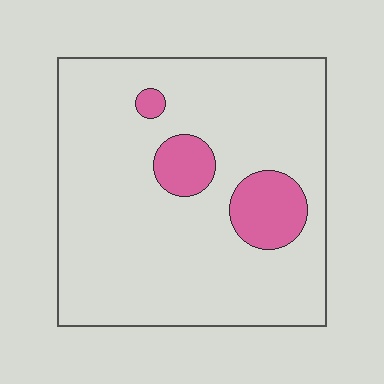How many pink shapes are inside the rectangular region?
3.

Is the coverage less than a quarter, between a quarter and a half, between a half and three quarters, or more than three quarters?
Less than a quarter.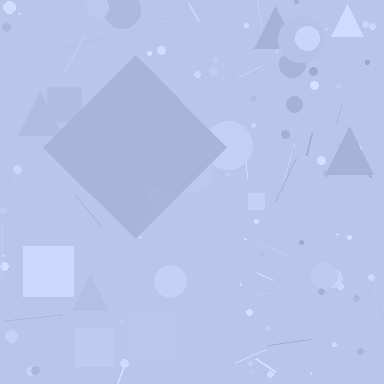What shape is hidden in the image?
A diamond is hidden in the image.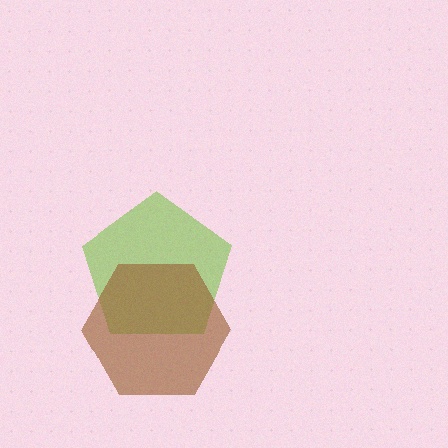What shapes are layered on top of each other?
The layered shapes are: a lime pentagon, a brown hexagon.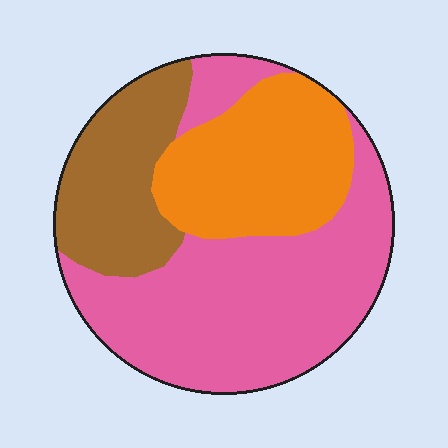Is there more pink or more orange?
Pink.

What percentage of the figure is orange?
Orange takes up about one quarter (1/4) of the figure.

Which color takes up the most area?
Pink, at roughly 50%.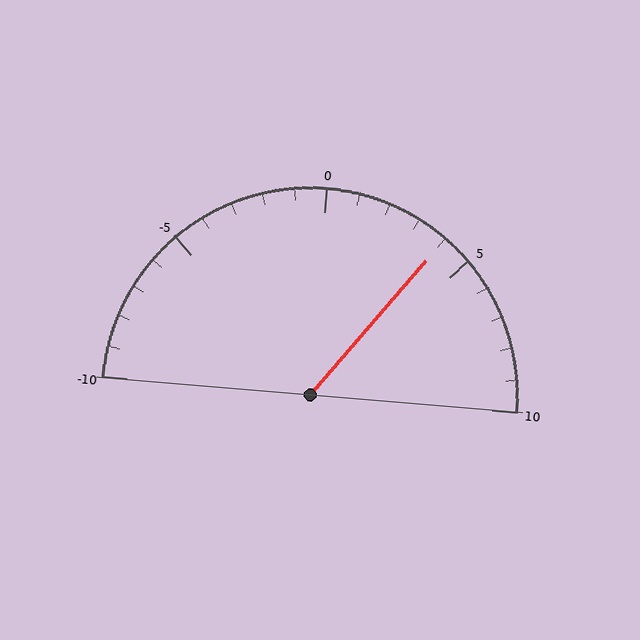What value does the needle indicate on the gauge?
The needle indicates approximately 4.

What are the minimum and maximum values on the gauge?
The gauge ranges from -10 to 10.